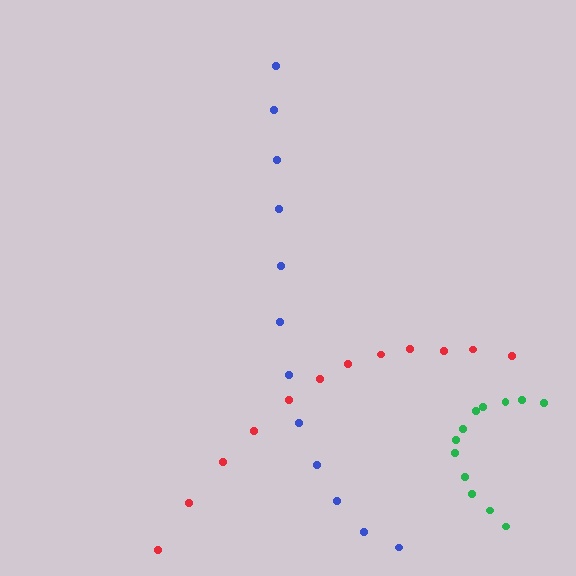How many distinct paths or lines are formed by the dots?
There are 3 distinct paths.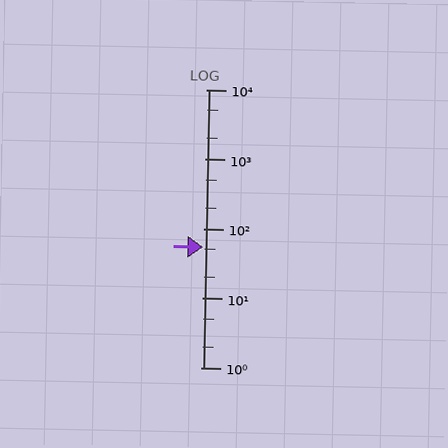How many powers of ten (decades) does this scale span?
The scale spans 4 decades, from 1 to 10000.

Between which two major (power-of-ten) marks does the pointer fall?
The pointer is between 10 and 100.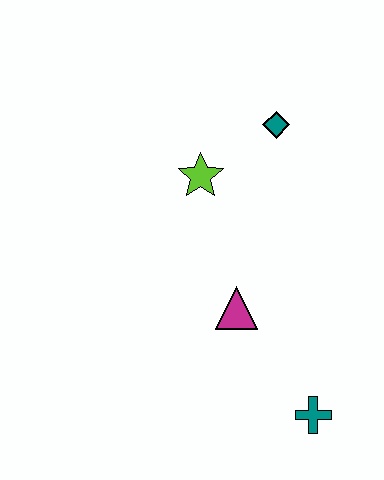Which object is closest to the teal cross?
The magenta triangle is closest to the teal cross.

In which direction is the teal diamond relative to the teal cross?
The teal diamond is above the teal cross.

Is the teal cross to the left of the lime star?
No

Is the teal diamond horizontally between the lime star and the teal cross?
Yes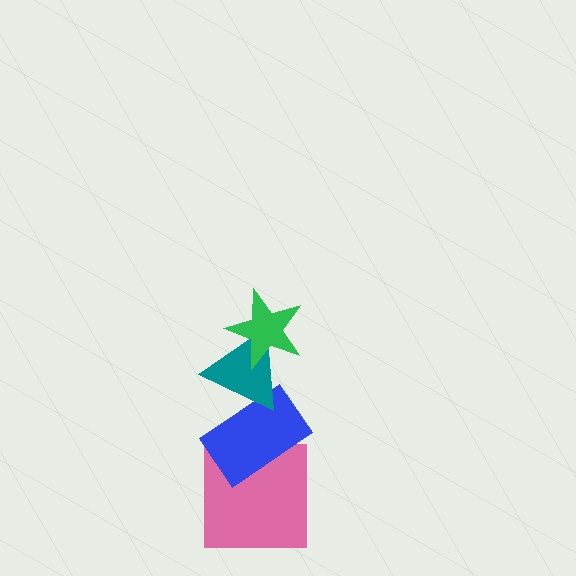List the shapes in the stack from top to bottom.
From top to bottom: the green star, the teal triangle, the blue rectangle, the pink square.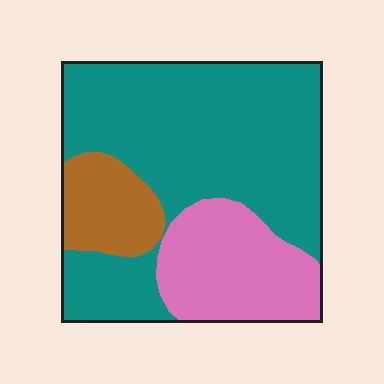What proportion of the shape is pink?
Pink takes up about one quarter (1/4) of the shape.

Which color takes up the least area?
Brown, at roughly 15%.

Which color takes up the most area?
Teal, at roughly 65%.